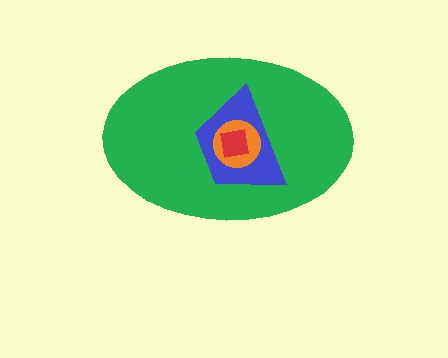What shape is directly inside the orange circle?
The red square.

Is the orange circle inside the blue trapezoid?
Yes.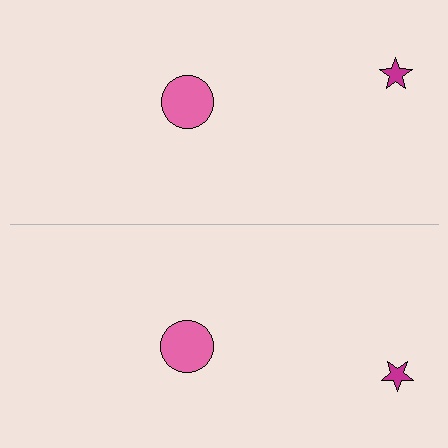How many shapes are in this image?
There are 4 shapes in this image.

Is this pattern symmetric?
Yes, this pattern has bilateral (reflection) symmetry.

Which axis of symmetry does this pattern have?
The pattern has a horizontal axis of symmetry running through the center of the image.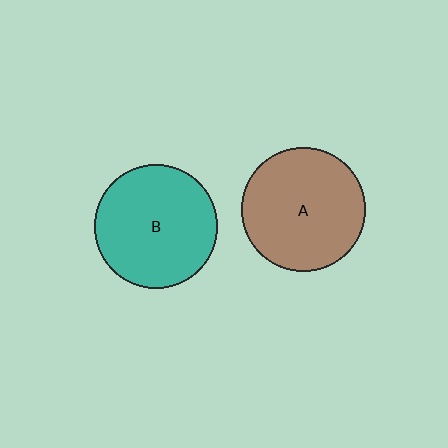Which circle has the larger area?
Circle A (brown).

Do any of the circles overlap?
No, none of the circles overlap.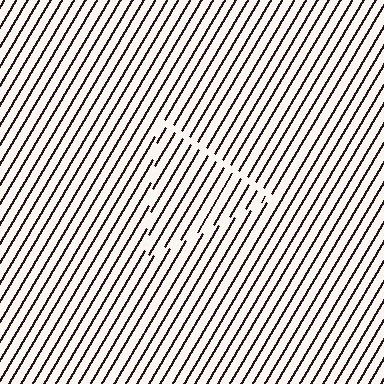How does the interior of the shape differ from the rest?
The interior of the shape contains the same grating, shifted by half a period — the contour is defined by the phase discontinuity where line-ends from the inner and outer gratings abut.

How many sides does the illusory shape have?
3 sides — the line-ends trace a triangle.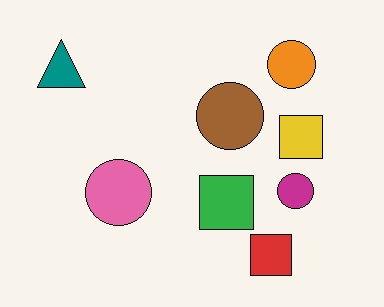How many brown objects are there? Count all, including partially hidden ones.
There is 1 brown object.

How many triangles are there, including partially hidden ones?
There is 1 triangle.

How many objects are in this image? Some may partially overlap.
There are 8 objects.